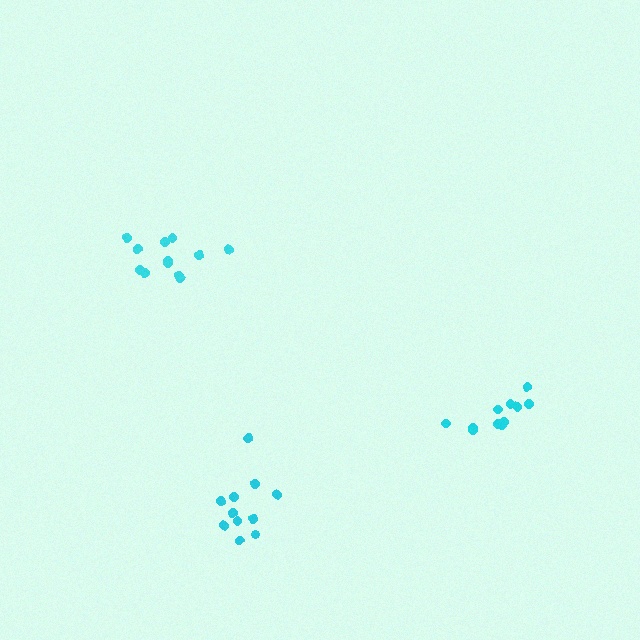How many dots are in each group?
Group 1: 11 dots, Group 2: 12 dots, Group 3: 11 dots (34 total).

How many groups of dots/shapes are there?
There are 3 groups.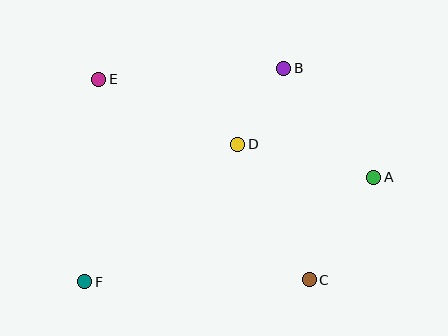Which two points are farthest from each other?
Points A and F are farthest from each other.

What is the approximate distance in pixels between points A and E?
The distance between A and E is approximately 292 pixels.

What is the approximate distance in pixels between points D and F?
The distance between D and F is approximately 206 pixels.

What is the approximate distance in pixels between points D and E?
The distance between D and E is approximately 153 pixels.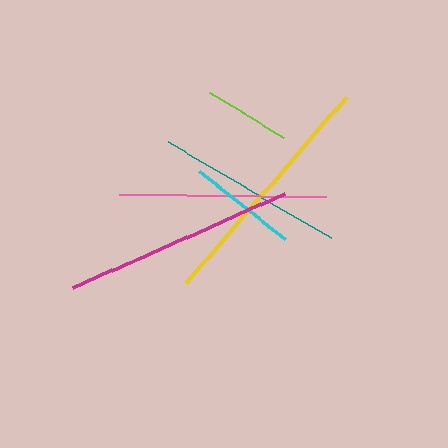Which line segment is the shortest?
The lime line is the shortest at approximately 87 pixels.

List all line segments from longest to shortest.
From longest to shortest: yellow, magenta, pink, teal, cyan, lime.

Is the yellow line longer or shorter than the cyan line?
The yellow line is longer than the cyan line.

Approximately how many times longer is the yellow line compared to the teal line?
The yellow line is approximately 1.3 times the length of the teal line.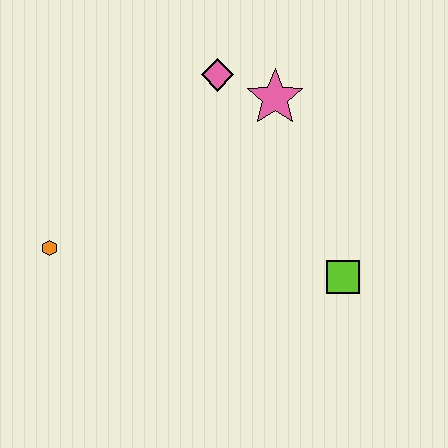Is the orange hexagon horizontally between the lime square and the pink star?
No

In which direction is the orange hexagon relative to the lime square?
The orange hexagon is to the left of the lime square.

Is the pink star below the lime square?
No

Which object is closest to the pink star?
The pink diamond is closest to the pink star.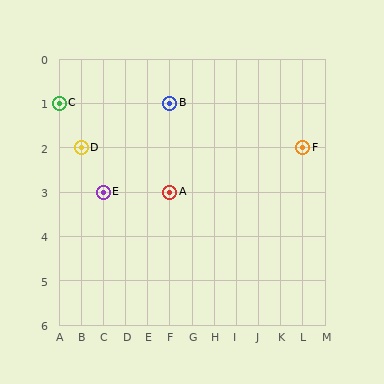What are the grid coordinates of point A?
Point A is at grid coordinates (F, 3).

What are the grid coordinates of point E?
Point E is at grid coordinates (C, 3).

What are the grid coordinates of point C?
Point C is at grid coordinates (A, 1).